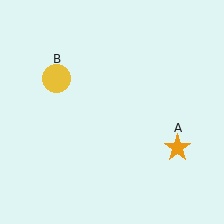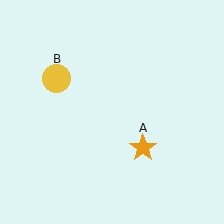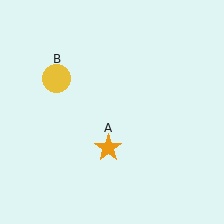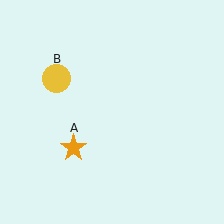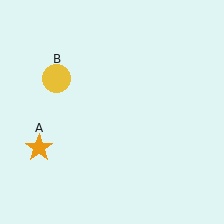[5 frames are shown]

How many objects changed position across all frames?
1 object changed position: orange star (object A).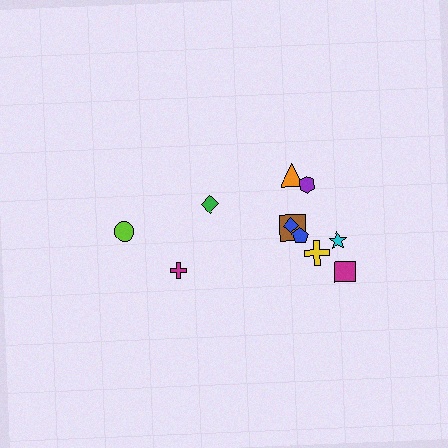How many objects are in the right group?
There are 8 objects.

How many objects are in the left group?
There are 3 objects.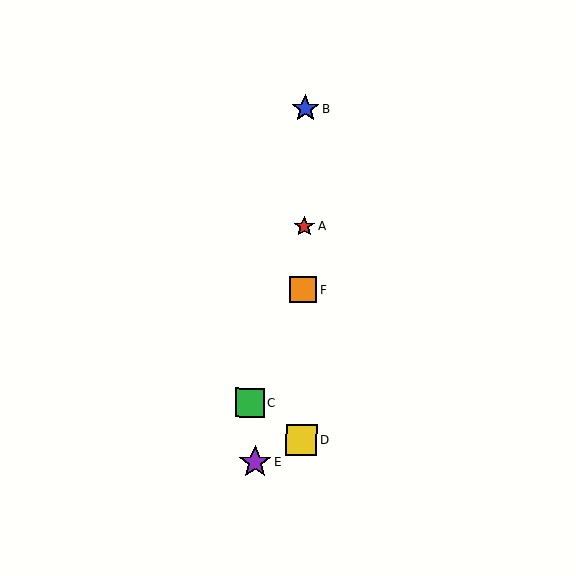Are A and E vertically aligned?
No, A is at x≈304 and E is at x≈255.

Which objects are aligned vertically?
Objects A, B, D, F are aligned vertically.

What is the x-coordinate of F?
Object F is at x≈303.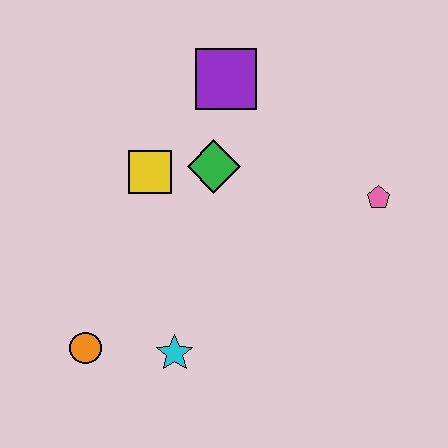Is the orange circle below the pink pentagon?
Yes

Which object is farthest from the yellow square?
The pink pentagon is farthest from the yellow square.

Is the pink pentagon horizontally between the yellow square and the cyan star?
No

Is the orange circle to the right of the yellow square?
No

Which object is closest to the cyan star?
The orange circle is closest to the cyan star.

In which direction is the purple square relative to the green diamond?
The purple square is above the green diamond.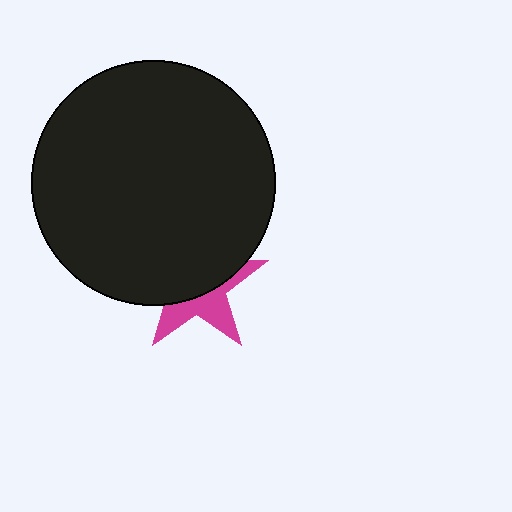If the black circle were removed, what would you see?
You would see the complete magenta star.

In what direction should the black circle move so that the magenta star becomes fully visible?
The black circle should move up. That is the shortest direction to clear the overlap and leave the magenta star fully visible.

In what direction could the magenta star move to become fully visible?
The magenta star could move down. That would shift it out from behind the black circle entirely.